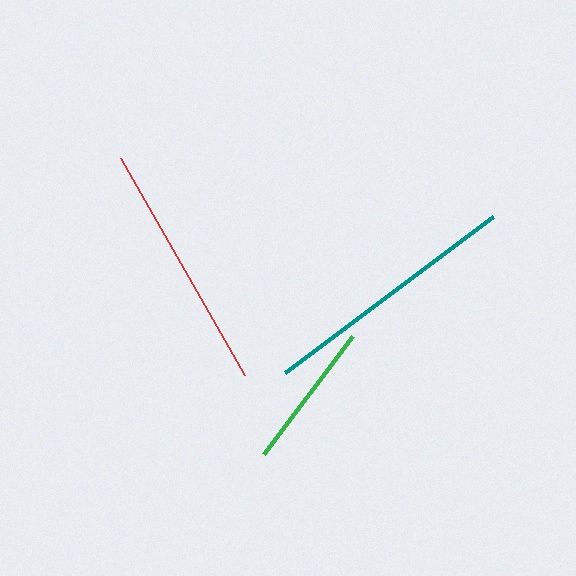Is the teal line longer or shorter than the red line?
The teal line is longer than the red line.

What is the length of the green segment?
The green segment is approximately 148 pixels long.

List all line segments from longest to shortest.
From longest to shortest: teal, red, green.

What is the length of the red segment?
The red segment is approximately 250 pixels long.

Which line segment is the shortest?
The green line is the shortest at approximately 148 pixels.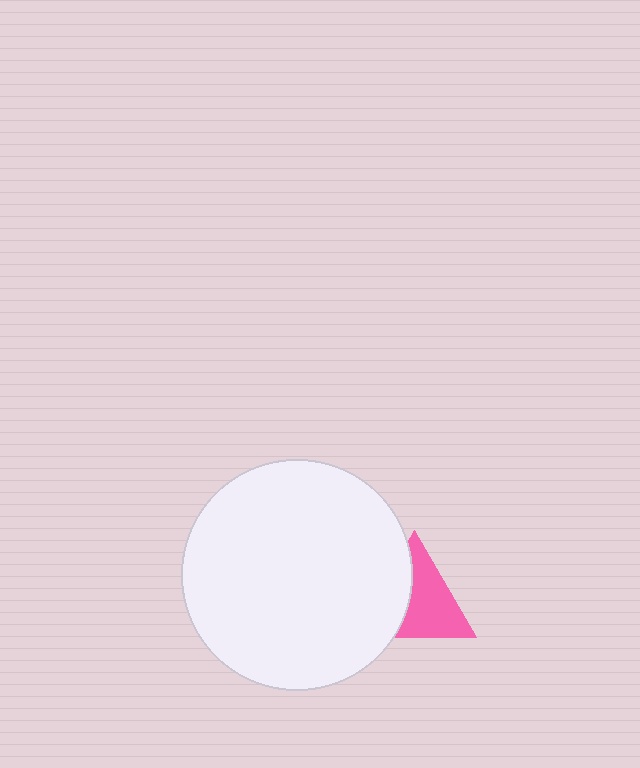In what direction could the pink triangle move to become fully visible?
The pink triangle could move right. That would shift it out from behind the white circle entirely.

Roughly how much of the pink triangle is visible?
About half of it is visible (roughly 59%).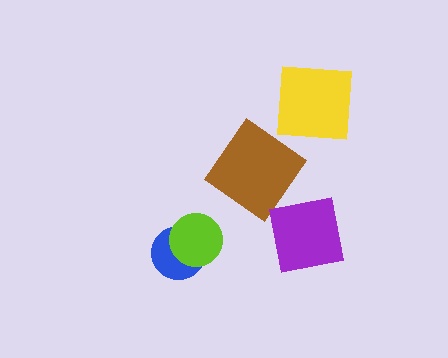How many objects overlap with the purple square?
0 objects overlap with the purple square.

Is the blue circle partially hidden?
Yes, it is partially covered by another shape.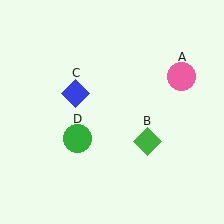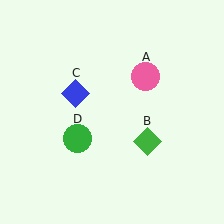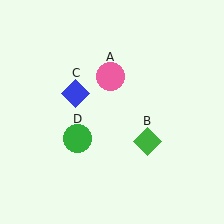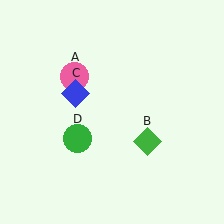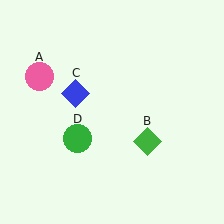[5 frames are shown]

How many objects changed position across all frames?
1 object changed position: pink circle (object A).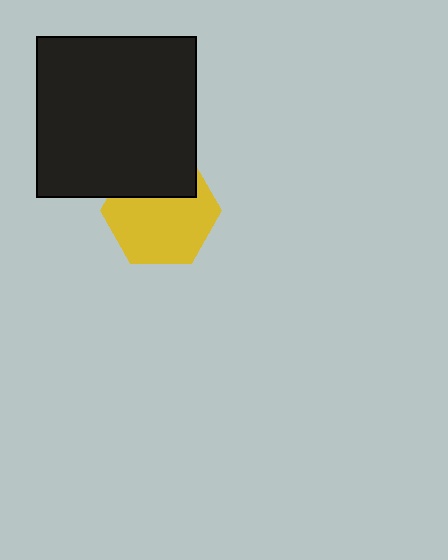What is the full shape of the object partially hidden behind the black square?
The partially hidden object is a yellow hexagon.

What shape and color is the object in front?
The object in front is a black square.